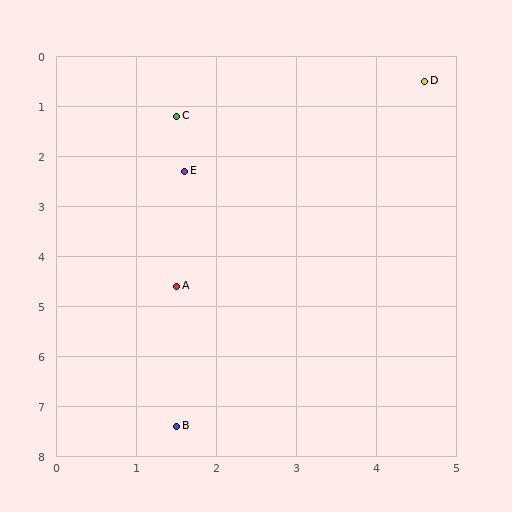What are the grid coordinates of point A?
Point A is at approximately (1.5, 4.6).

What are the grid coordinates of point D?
Point D is at approximately (4.6, 0.5).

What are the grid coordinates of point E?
Point E is at approximately (1.6, 2.3).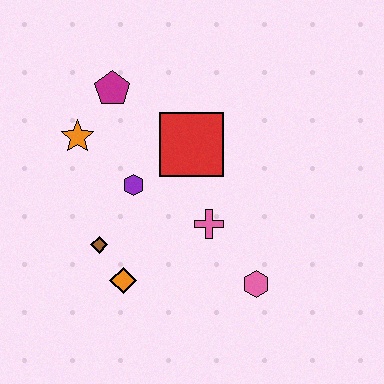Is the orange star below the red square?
No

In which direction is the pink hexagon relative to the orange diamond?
The pink hexagon is to the right of the orange diamond.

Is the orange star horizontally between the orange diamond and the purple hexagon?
No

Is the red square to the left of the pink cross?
Yes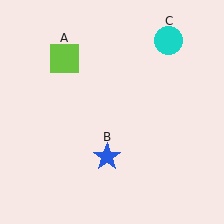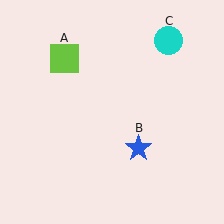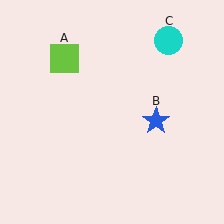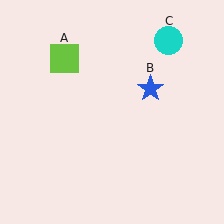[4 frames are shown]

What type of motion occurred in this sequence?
The blue star (object B) rotated counterclockwise around the center of the scene.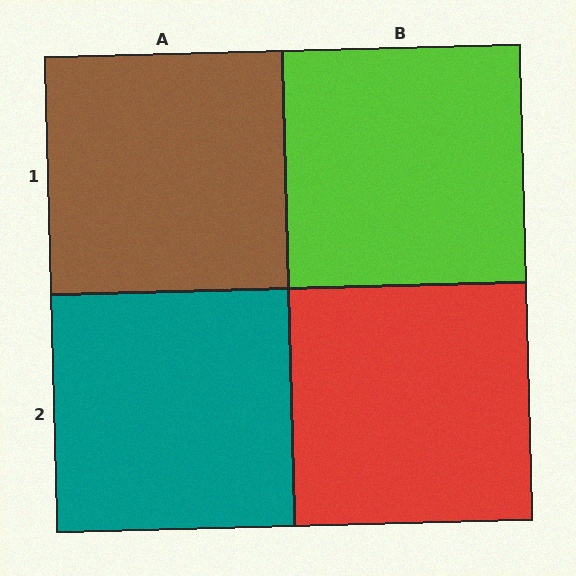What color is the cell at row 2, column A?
Teal.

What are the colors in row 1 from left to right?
Brown, lime.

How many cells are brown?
1 cell is brown.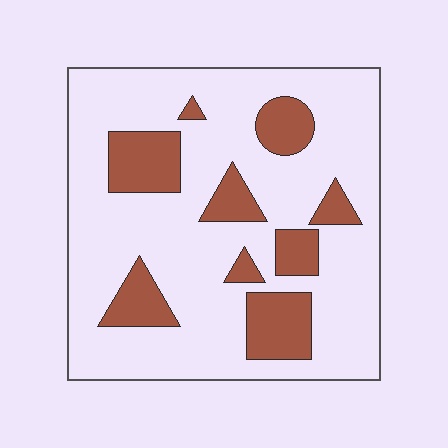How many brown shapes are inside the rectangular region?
9.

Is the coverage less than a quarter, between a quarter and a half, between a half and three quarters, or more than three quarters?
Less than a quarter.